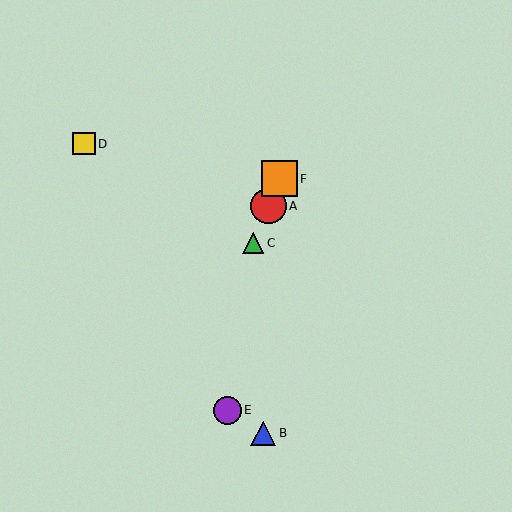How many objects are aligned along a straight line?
3 objects (A, C, F) are aligned along a straight line.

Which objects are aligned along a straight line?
Objects A, C, F are aligned along a straight line.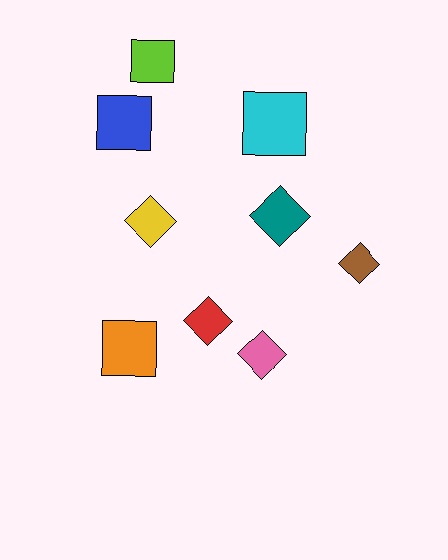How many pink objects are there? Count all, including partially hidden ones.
There is 1 pink object.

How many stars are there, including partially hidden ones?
There are no stars.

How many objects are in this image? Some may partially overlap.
There are 9 objects.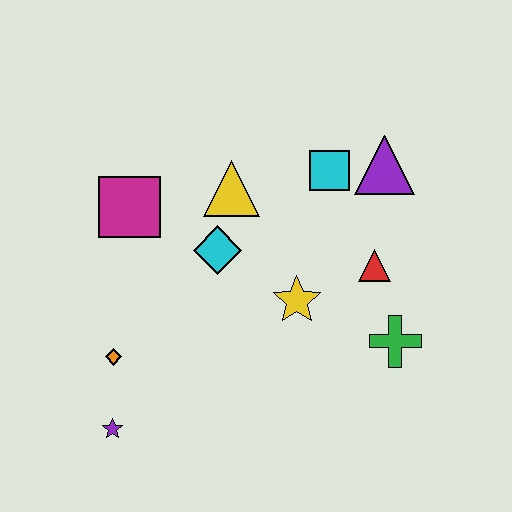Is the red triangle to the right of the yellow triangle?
Yes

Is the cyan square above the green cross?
Yes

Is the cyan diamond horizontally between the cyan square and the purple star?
Yes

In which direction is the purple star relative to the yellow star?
The purple star is to the left of the yellow star.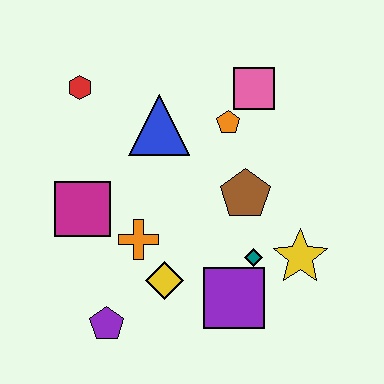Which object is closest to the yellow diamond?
The orange cross is closest to the yellow diamond.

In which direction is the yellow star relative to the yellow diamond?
The yellow star is to the right of the yellow diamond.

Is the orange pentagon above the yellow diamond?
Yes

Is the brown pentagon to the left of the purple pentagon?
No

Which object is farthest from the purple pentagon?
The pink square is farthest from the purple pentagon.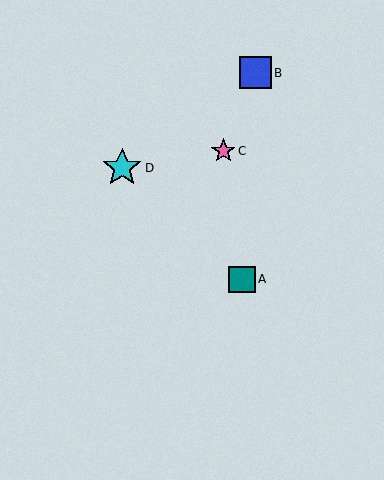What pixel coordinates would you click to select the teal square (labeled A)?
Click at (242, 279) to select the teal square A.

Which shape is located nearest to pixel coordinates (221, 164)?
The pink star (labeled C) at (223, 151) is nearest to that location.